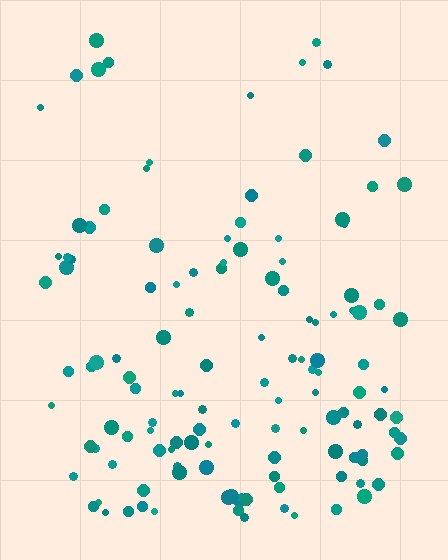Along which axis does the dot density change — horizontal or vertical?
Vertical.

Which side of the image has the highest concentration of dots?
The bottom.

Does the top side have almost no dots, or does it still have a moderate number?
Still a moderate number, just noticeably fewer than the bottom.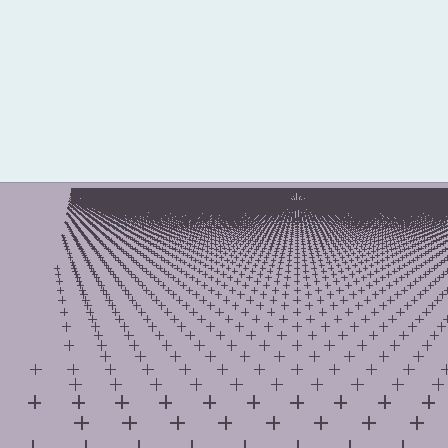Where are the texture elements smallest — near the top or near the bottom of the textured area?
Near the top.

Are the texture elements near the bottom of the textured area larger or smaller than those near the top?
Larger. Near the bottom, elements are closer to the viewer and appear at a bigger on-screen size.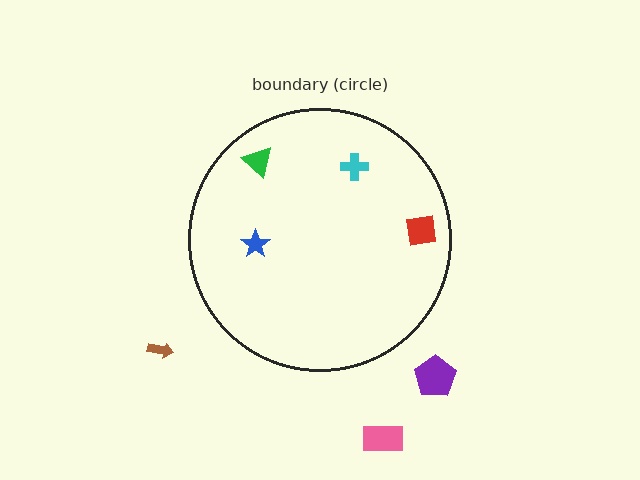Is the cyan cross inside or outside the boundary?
Inside.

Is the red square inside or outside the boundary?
Inside.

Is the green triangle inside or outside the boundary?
Inside.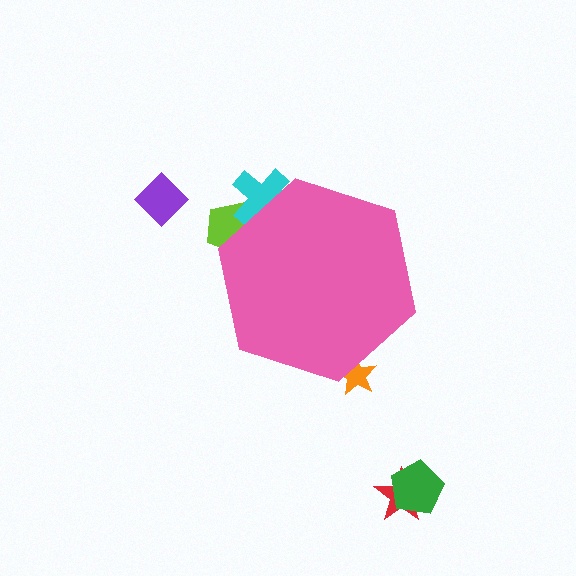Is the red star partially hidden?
No, the red star is fully visible.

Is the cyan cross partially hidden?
Yes, the cyan cross is partially hidden behind the pink hexagon.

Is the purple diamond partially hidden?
No, the purple diamond is fully visible.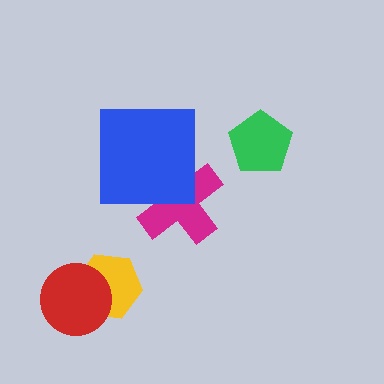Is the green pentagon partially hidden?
No, no other shape covers it.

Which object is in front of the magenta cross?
The blue square is in front of the magenta cross.